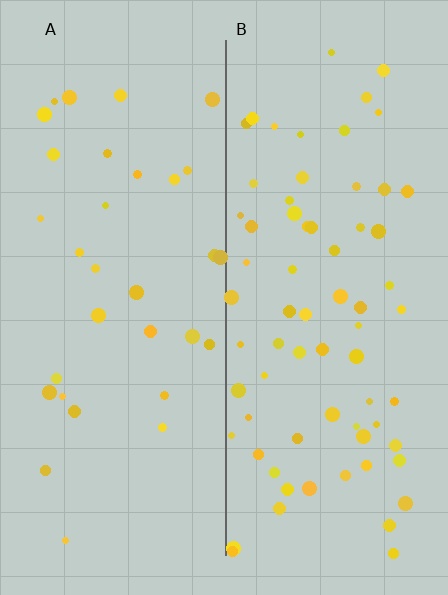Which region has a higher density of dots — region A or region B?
B (the right).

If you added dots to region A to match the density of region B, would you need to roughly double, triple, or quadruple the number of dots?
Approximately double.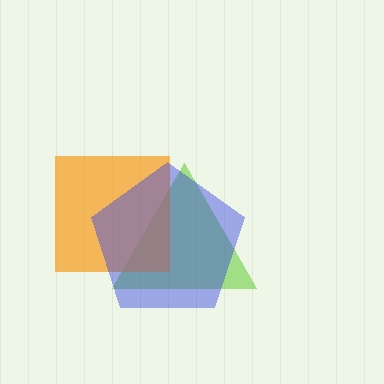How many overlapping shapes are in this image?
There are 3 overlapping shapes in the image.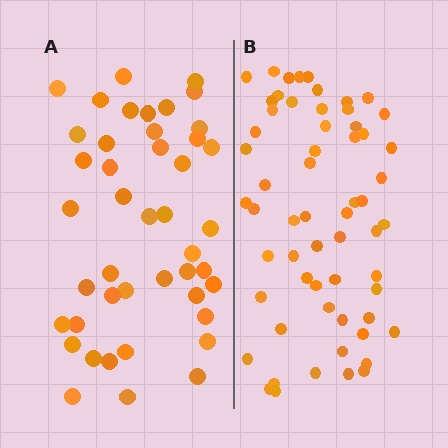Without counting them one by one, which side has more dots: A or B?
Region B (the right region) has more dots.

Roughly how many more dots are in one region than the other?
Region B has approximately 15 more dots than region A.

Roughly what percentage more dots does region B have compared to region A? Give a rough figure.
About 35% more.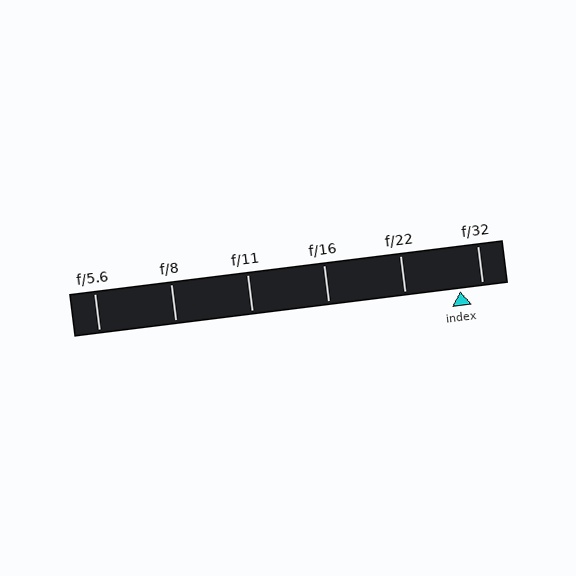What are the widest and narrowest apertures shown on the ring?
The widest aperture shown is f/5.6 and the narrowest is f/32.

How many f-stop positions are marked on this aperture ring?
There are 6 f-stop positions marked.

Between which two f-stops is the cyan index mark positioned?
The index mark is between f/22 and f/32.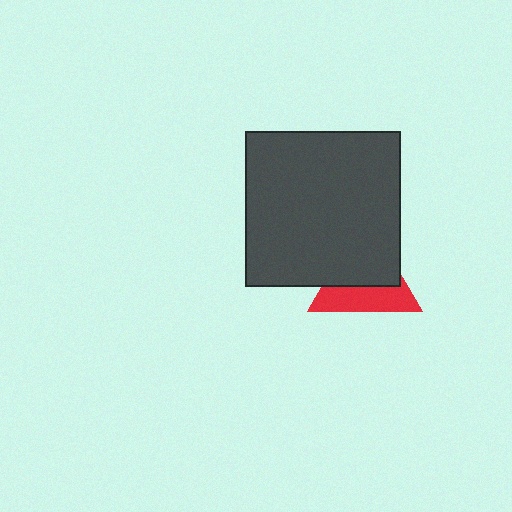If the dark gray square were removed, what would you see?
You would see the complete red triangle.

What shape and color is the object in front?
The object in front is a dark gray square.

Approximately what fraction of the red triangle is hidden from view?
Roughly 57% of the red triangle is hidden behind the dark gray square.